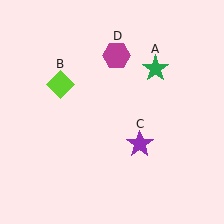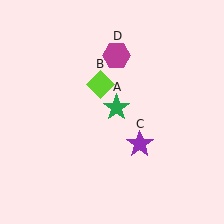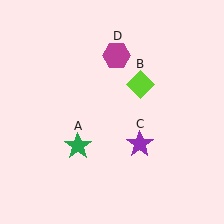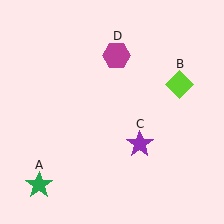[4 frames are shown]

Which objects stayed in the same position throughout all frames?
Purple star (object C) and magenta hexagon (object D) remained stationary.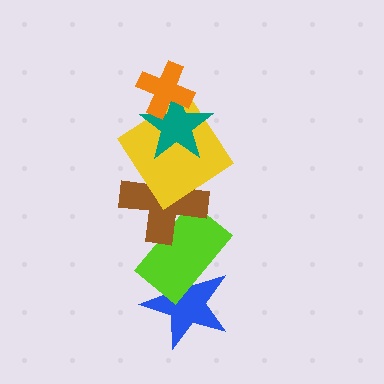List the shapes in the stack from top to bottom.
From top to bottom: the orange cross, the teal star, the yellow diamond, the brown cross, the lime rectangle, the blue star.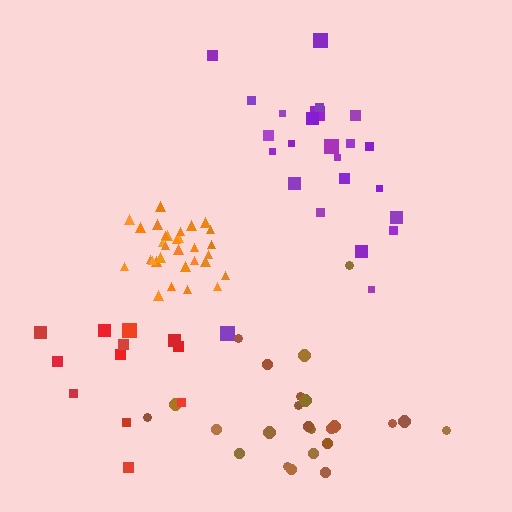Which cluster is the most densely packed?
Orange.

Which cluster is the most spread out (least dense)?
Purple.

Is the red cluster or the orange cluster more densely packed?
Orange.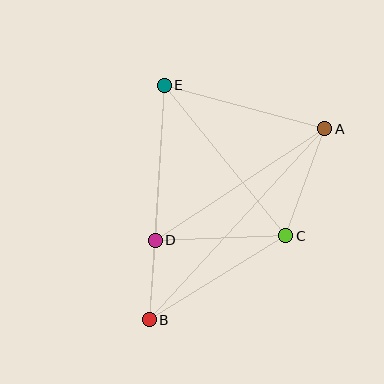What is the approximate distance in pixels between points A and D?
The distance between A and D is approximately 203 pixels.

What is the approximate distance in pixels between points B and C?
The distance between B and C is approximately 160 pixels.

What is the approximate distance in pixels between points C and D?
The distance between C and D is approximately 130 pixels.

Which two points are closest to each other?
Points B and D are closest to each other.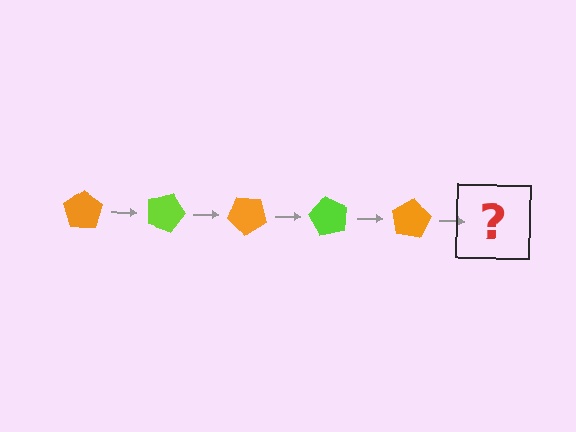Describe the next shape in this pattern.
It should be a lime pentagon, rotated 100 degrees from the start.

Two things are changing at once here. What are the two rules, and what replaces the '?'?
The two rules are that it rotates 20 degrees each step and the color cycles through orange and lime. The '?' should be a lime pentagon, rotated 100 degrees from the start.